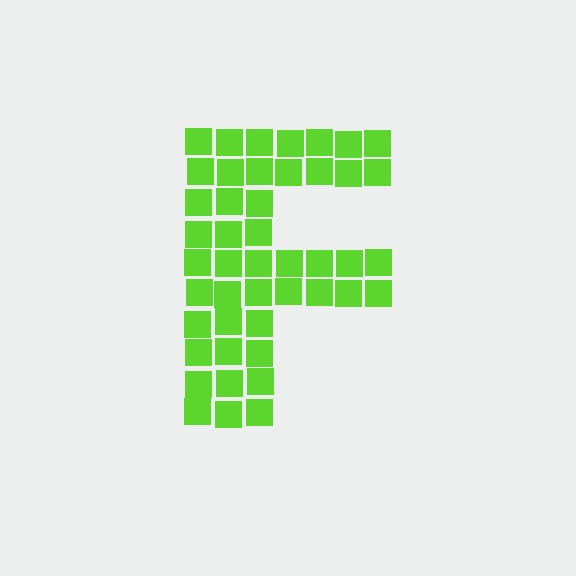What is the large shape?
The large shape is the letter F.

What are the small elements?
The small elements are squares.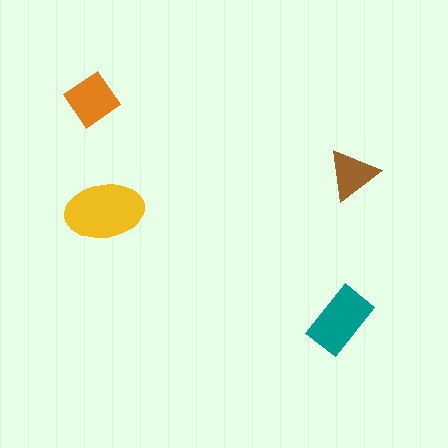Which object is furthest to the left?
The orange diamond is leftmost.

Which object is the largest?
The yellow ellipse.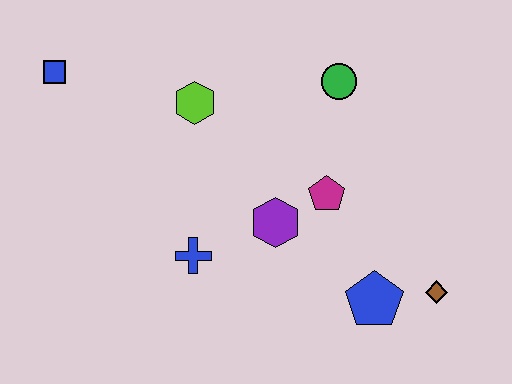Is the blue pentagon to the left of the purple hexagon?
No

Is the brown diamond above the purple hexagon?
No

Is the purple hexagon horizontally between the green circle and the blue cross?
Yes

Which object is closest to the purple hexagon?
The magenta pentagon is closest to the purple hexagon.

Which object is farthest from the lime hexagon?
The brown diamond is farthest from the lime hexagon.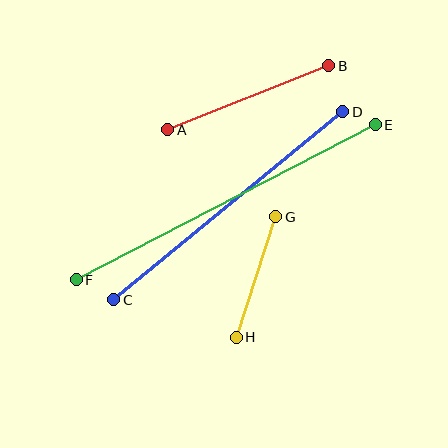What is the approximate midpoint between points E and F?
The midpoint is at approximately (226, 202) pixels.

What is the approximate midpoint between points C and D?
The midpoint is at approximately (228, 206) pixels.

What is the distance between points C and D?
The distance is approximately 296 pixels.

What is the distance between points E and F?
The distance is approximately 337 pixels.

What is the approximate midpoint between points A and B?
The midpoint is at approximately (248, 98) pixels.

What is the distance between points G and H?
The distance is approximately 127 pixels.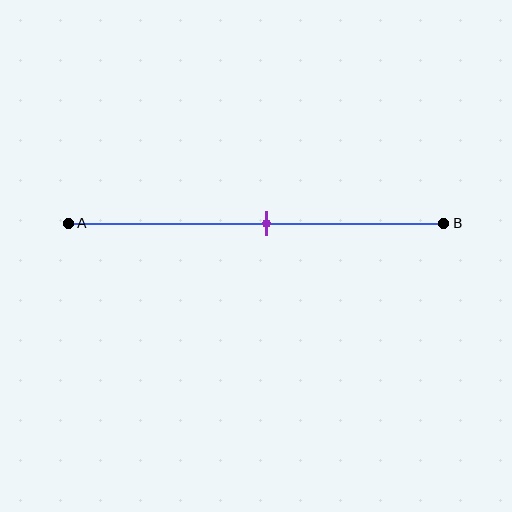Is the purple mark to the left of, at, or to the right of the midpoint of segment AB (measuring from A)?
The purple mark is approximately at the midpoint of segment AB.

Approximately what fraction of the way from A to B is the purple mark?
The purple mark is approximately 55% of the way from A to B.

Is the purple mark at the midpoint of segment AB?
Yes, the mark is approximately at the midpoint.